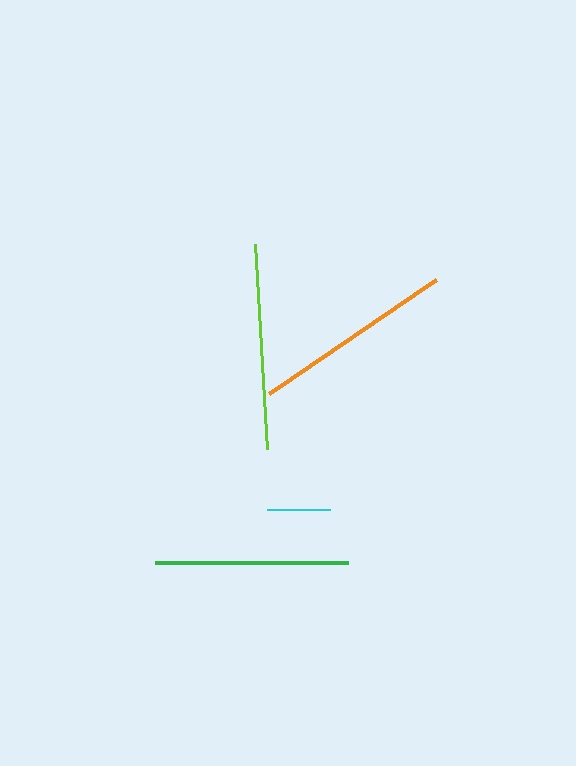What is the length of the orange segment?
The orange segment is approximately 202 pixels long.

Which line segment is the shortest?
The cyan line is the shortest at approximately 64 pixels.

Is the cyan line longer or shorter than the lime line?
The lime line is longer than the cyan line.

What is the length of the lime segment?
The lime segment is approximately 206 pixels long.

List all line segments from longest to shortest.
From longest to shortest: lime, orange, green, cyan.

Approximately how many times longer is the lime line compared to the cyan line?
The lime line is approximately 3.2 times the length of the cyan line.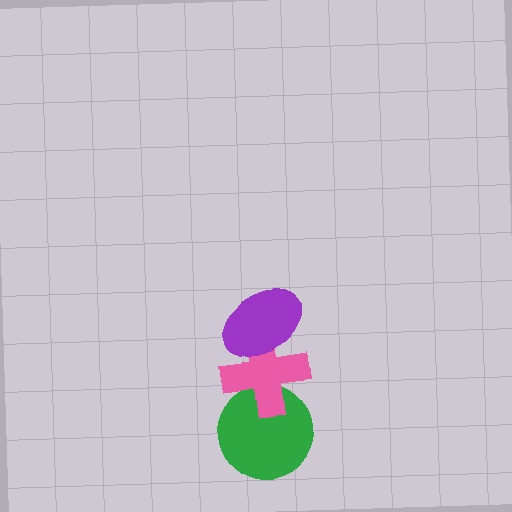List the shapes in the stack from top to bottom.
From top to bottom: the purple ellipse, the pink cross, the green circle.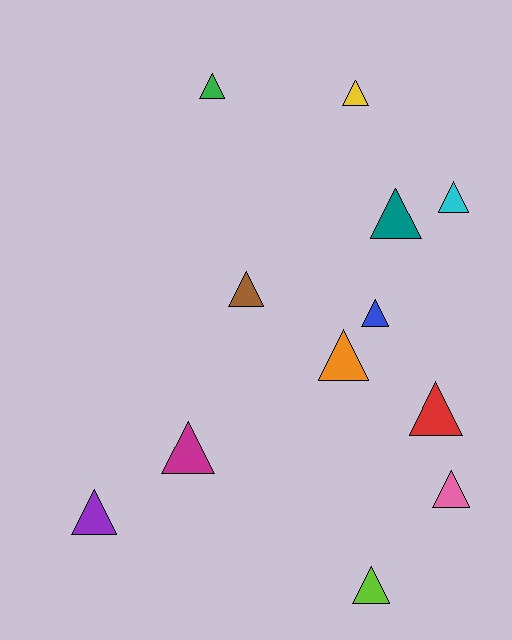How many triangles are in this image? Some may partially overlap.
There are 12 triangles.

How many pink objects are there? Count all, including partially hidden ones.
There is 1 pink object.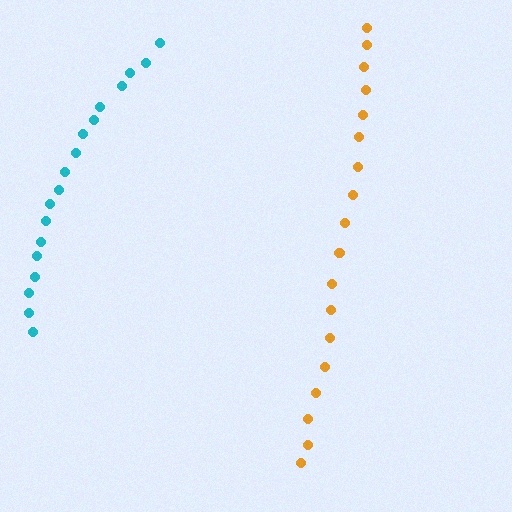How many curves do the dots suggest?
There are 2 distinct paths.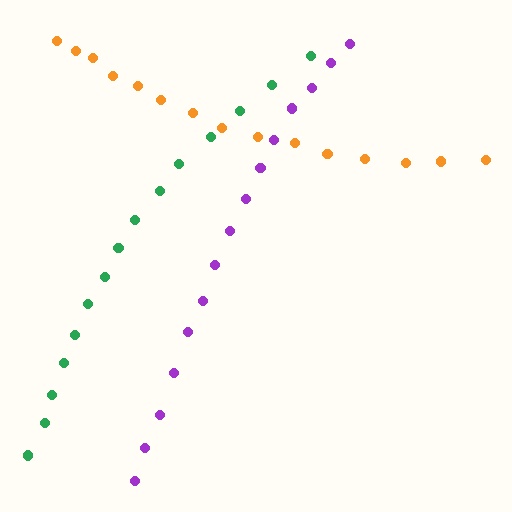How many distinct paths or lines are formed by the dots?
There are 3 distinct paths.